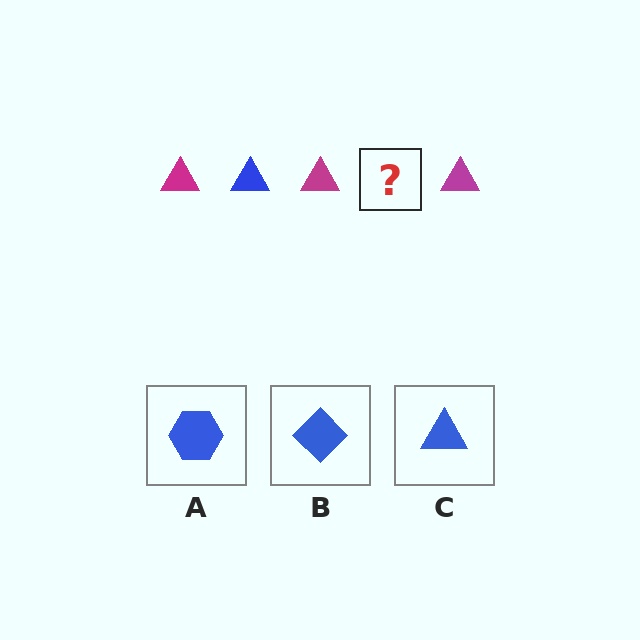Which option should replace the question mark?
Option C.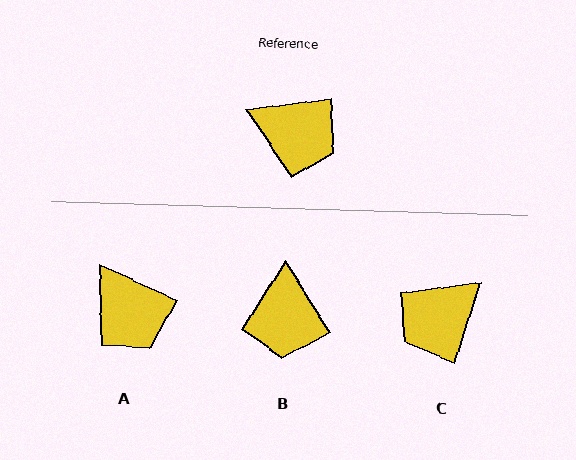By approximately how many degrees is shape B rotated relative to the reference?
Approximately 65 degrees clockwise.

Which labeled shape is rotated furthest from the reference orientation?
C, about 115 degrees away.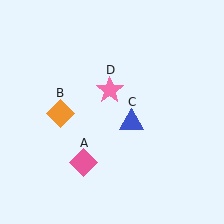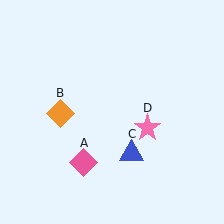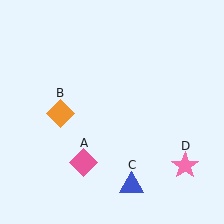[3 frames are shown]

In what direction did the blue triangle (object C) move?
The blue triangle (object C) moved down.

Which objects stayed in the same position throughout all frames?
Pink diamond (object A) and orange diamond (object B) remained stationary.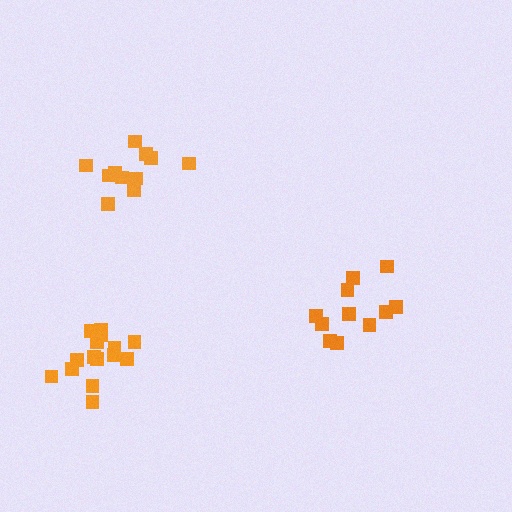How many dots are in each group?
Group 1: 11 dots, Group 2: 11 dots, Group 3: 15 dots (37 total).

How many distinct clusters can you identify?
There are 3 distinct clusters.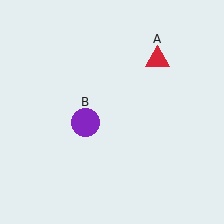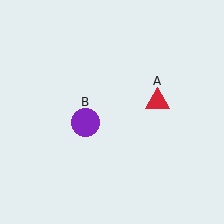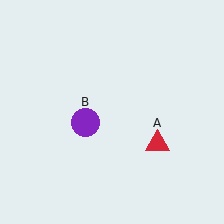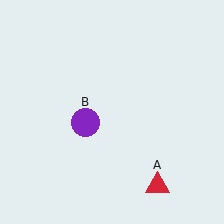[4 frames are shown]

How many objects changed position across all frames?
1 object changed position: red triangle (object A).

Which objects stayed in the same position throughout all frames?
Purple circle (object B) remained stationary.